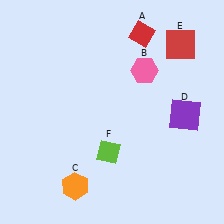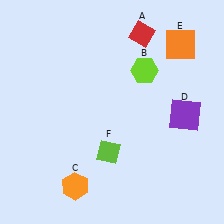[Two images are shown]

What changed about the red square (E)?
In Image 1, E is red. In Image 2, it changed to orange.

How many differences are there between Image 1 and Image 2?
There are 2 differences between the two images.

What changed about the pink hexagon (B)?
In Image 1, B is pink. In Image 2, it changed to lime.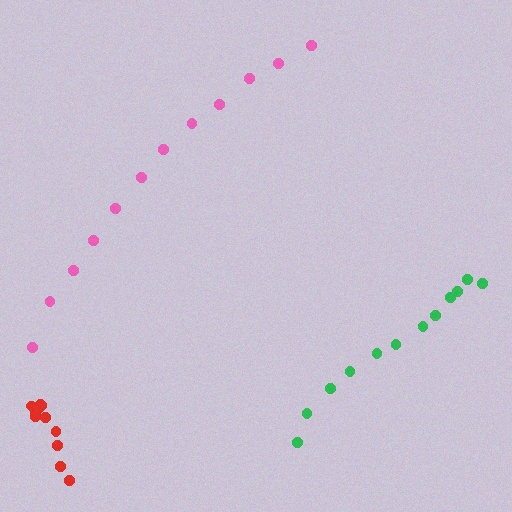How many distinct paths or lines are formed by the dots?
There are 3 distinct paths.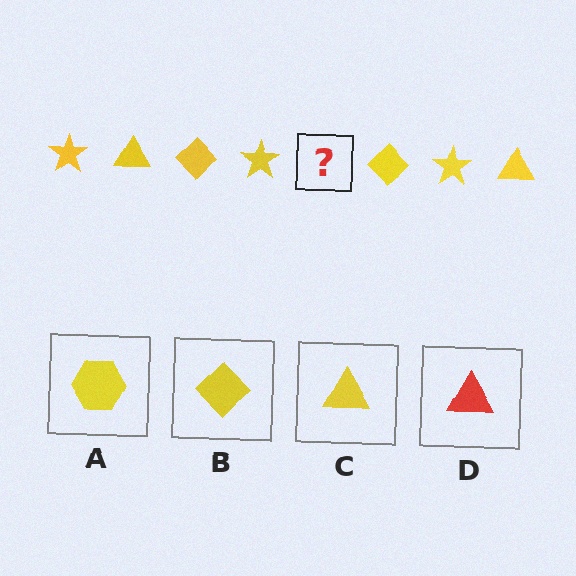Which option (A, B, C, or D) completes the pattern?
C.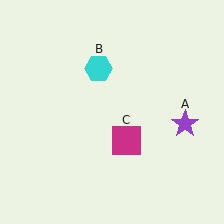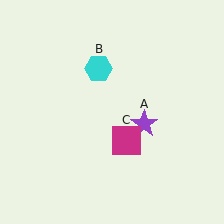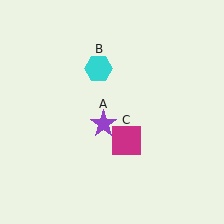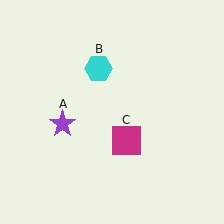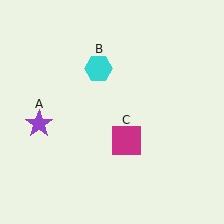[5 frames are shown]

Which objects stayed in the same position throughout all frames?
Cyan hexagon (object B) and magenta square (object C) remained stationary.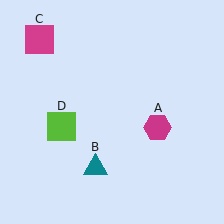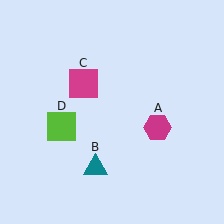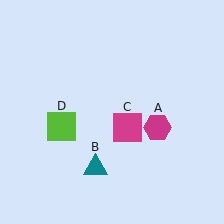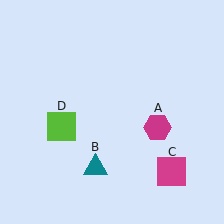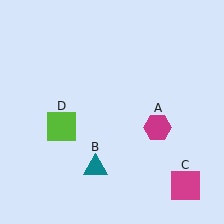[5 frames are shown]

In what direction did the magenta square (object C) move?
The magenta square (object C) moved down and to the right.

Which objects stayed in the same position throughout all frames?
Magenta hexagon (object A) and teal triangle (object B) and lime square (object D) remained stationary.